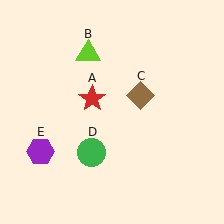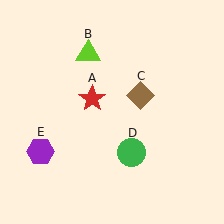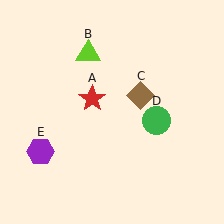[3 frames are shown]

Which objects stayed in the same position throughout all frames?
Red star (object A) and lime triangle (object B) and brown diamond (object C) and purple hexagon (object E) remained stationary.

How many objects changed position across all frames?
1 object changed position: green circle (object D).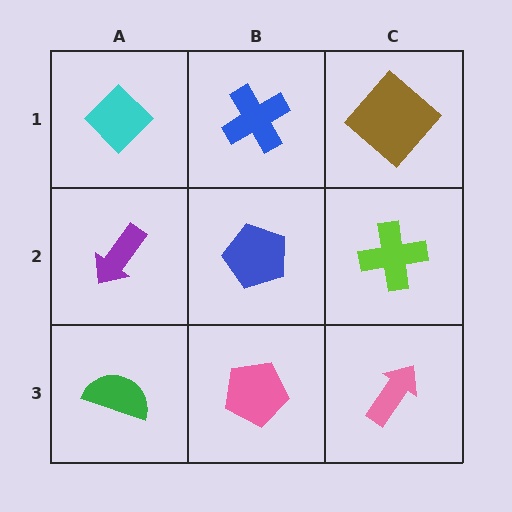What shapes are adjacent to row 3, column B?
A blue pentagon (row 2, column B), a green semicircle (row 3, column A), a pink arrow (row 3, column C).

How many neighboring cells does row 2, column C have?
3.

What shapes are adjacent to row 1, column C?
A lime cross (row 2, column C), a blue cross (row 1, column B).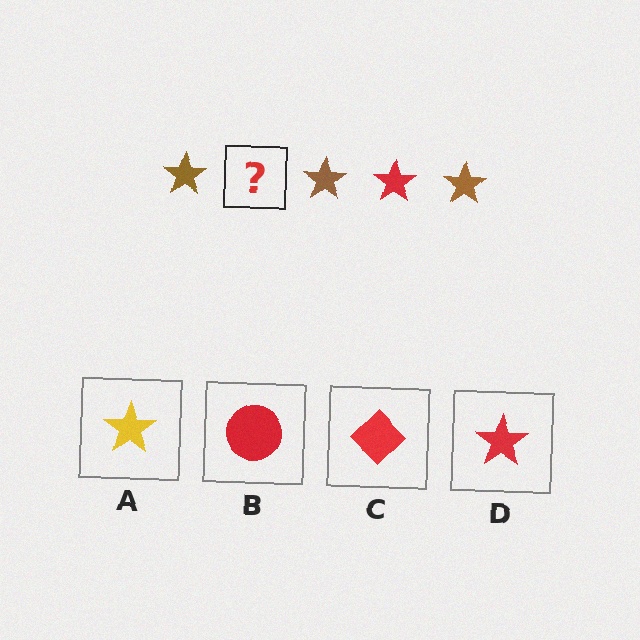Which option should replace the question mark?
Option D.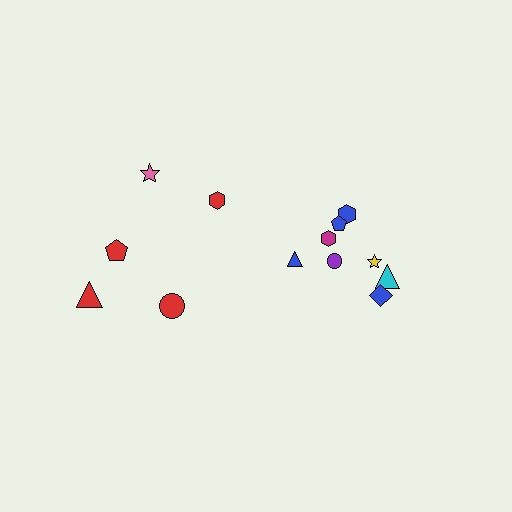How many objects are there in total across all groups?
There are 14 objects.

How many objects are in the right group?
There are 8 objects.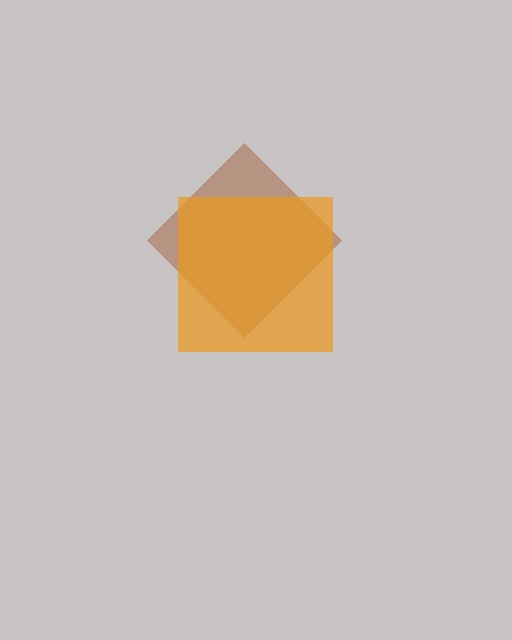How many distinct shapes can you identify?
There are 2 distinct shapes: a brown diamond, an orange square.